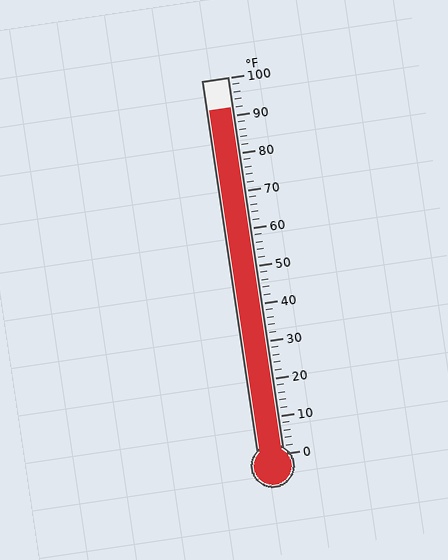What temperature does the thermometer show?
The thermometer shows approximately 92°F.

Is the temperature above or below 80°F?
The temperature is above 80°F.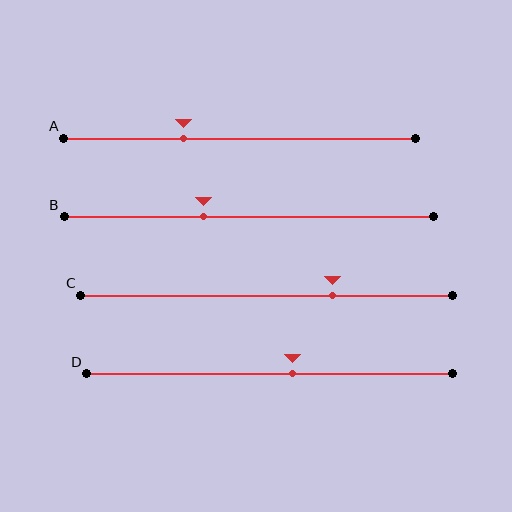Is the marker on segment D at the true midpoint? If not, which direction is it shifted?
No, the marker on segment D is shifted to the right by about 6% of the segment length.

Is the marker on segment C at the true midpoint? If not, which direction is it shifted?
No, the marker on segment C is shifted to the right by about 18% of the segment length.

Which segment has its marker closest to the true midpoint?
Segment D has its marker closest to the true midpoint.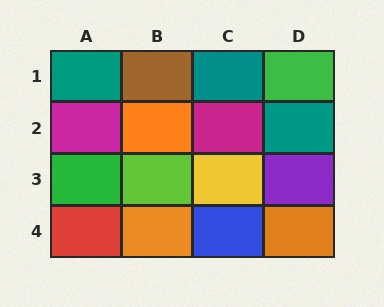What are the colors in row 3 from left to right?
Green, lime, yellow, purple.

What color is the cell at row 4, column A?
Red.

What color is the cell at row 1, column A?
Teal.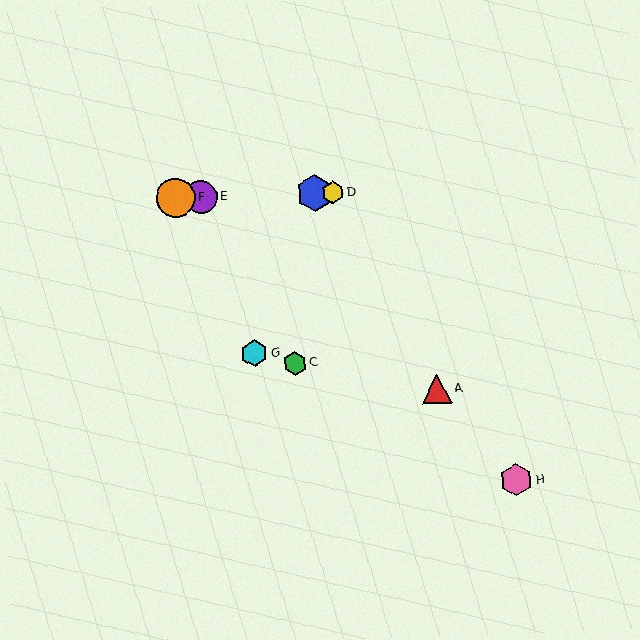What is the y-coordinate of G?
Object G is at y≈353.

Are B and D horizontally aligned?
Yes, both are at y≈193.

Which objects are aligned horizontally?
Objects B, D, E, F are aligned horizontally.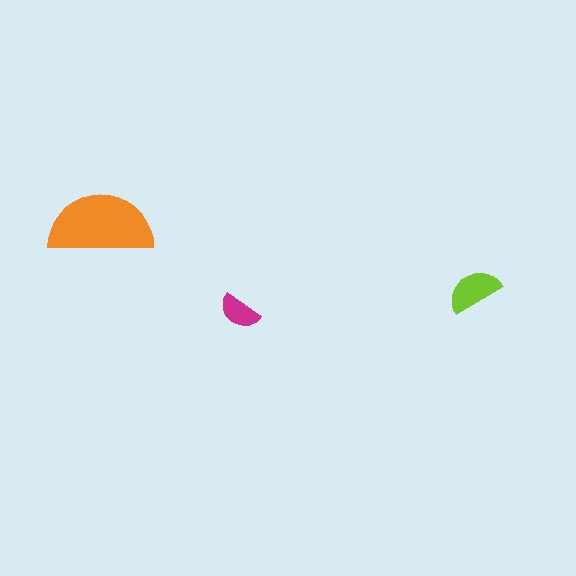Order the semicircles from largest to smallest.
the orange one, the lime one, the magenta one.